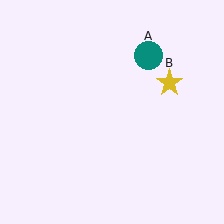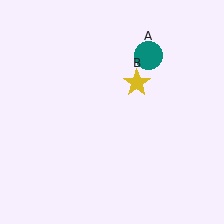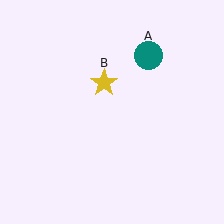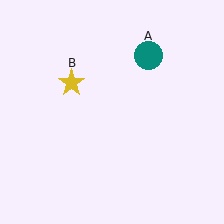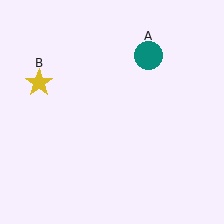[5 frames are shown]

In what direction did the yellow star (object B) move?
The yellow star (object B) moved left.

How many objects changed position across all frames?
1 object changed position: yellow star (object B).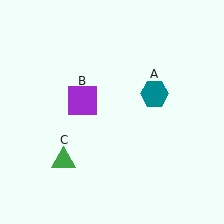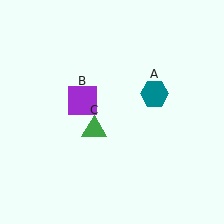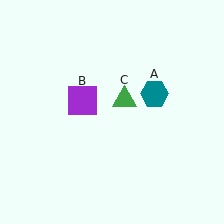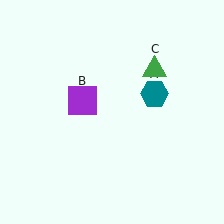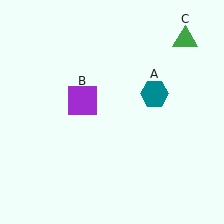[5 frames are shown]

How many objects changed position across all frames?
1 object changed position: green triangle (object C).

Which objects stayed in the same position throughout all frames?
Teal hexagon (object A) and purple square (object B) remained stationary.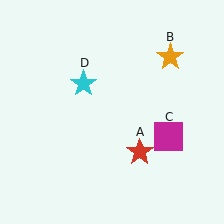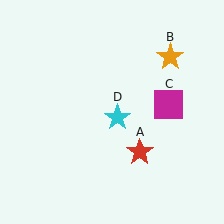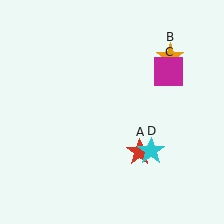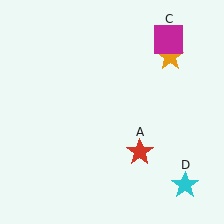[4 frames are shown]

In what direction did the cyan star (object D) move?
The cyan star (object D) moved down and to the right.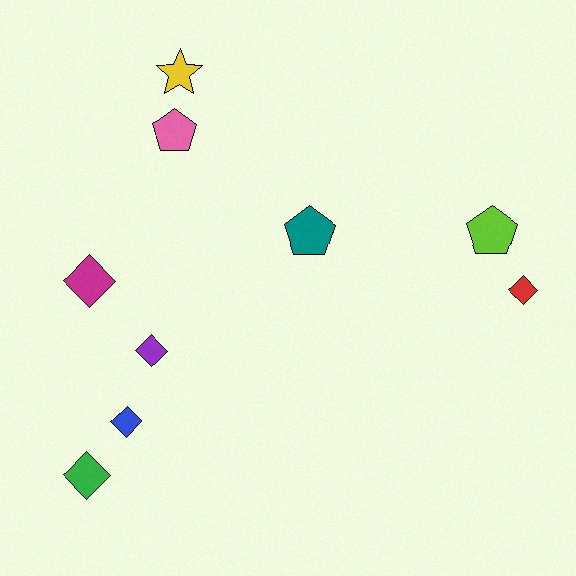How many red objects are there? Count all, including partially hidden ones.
There is 1 red object.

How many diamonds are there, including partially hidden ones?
There are 5 diamonds.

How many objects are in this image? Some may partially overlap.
There are 9 objects.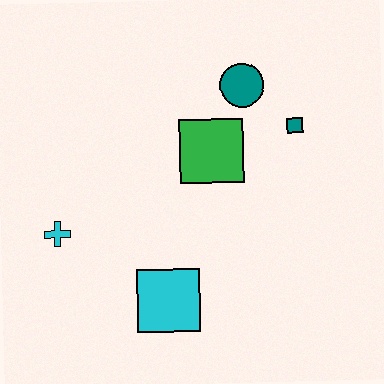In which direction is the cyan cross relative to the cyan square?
The cyan cross is to the left of the cyan square.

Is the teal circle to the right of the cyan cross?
Yes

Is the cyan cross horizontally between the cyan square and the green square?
No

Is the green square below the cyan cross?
No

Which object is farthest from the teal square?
The cyan cross is farthest from the teal square.